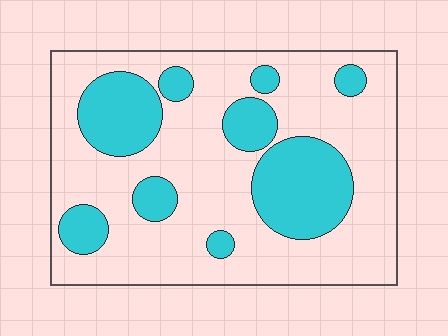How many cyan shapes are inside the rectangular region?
9.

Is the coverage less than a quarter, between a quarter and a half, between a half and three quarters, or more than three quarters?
Between a quarter and a half.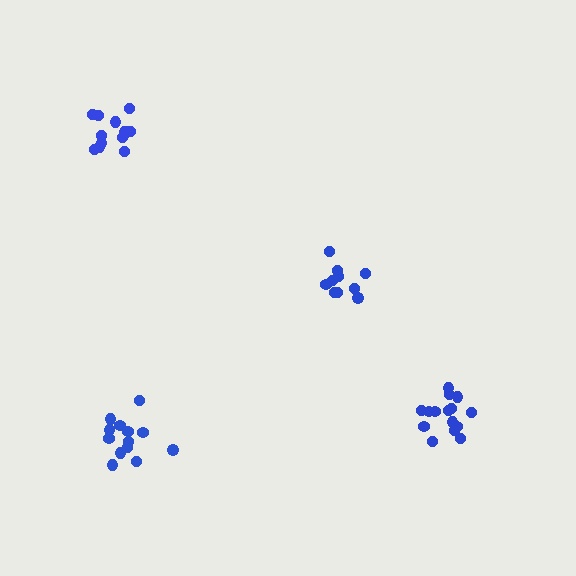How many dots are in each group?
Group 1: 15 dots, Group 2: 10 dots, Group 3: 13 dots, Group 4: 13 dots (51 total).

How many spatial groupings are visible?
There are 4 spatial groupings.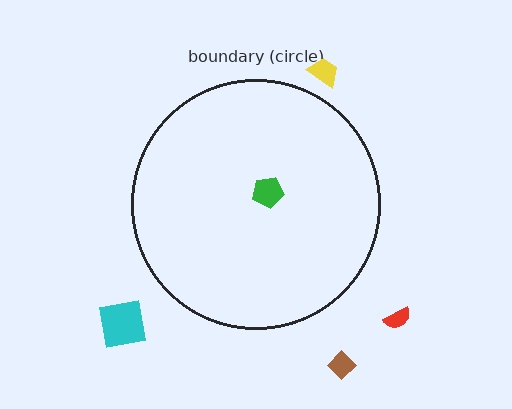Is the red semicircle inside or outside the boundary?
Outside.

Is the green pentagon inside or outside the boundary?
Inside.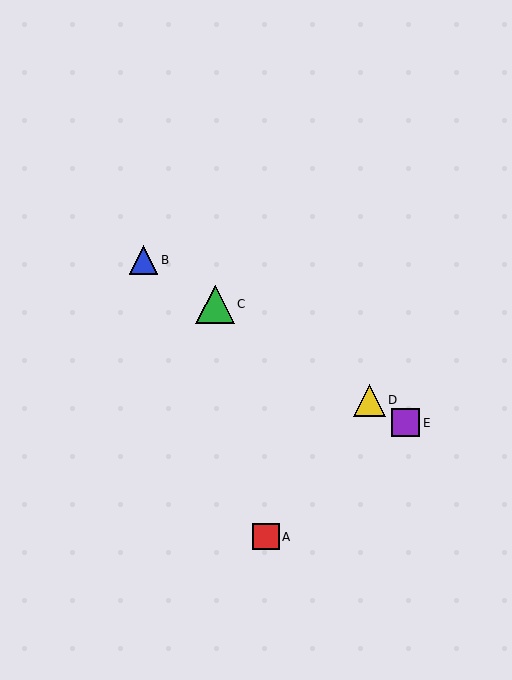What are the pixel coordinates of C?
Object C is at (215, 304).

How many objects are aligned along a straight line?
4 objects (B, C, D, E) are aligned along a straight line.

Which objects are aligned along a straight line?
Objects B, C, D, E are aligned along a straight line.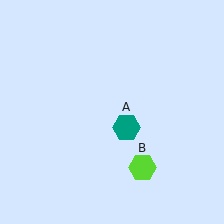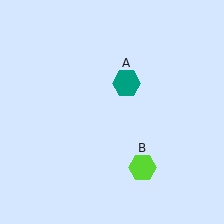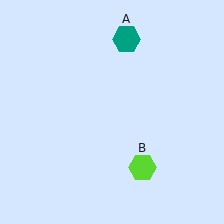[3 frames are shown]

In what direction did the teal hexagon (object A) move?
The teal hexagon (object A) moved up.